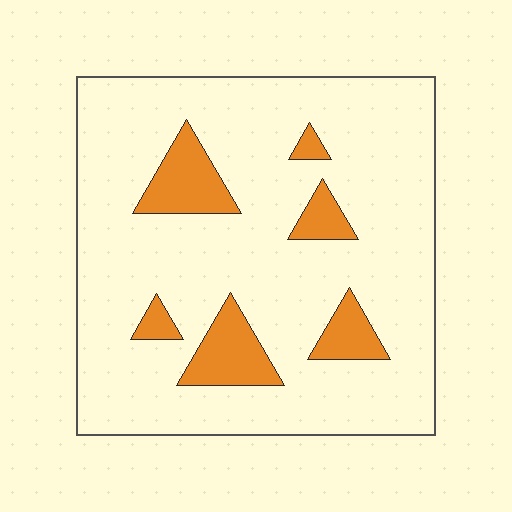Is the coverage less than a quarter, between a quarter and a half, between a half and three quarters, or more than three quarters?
Less than a quarter.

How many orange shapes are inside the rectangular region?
6.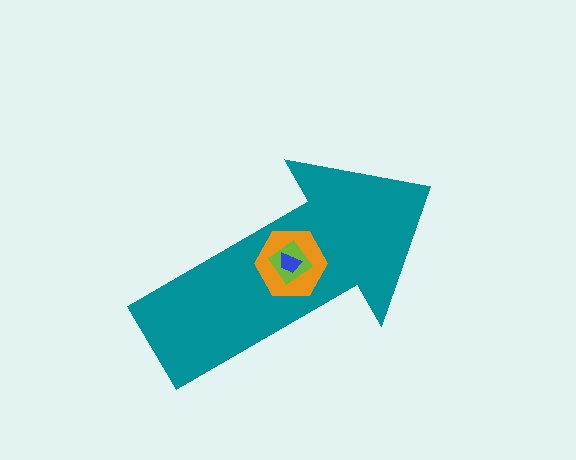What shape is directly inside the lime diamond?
The blue trapezoid.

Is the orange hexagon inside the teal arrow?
Yes.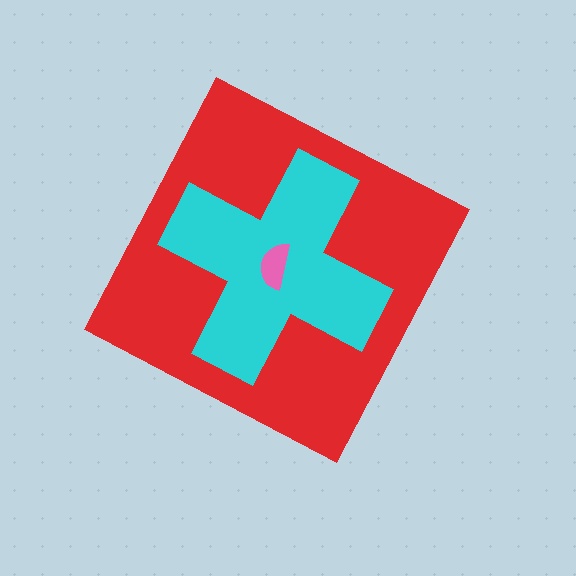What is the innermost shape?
The pink semicircle.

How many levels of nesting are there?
3.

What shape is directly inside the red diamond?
The cyan cross.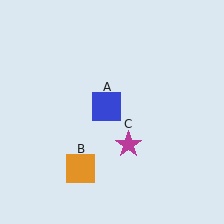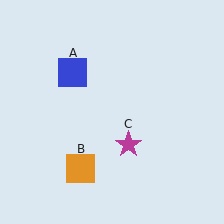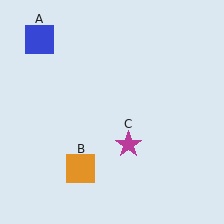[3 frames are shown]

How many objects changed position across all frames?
1 object changed position: blue square (object A).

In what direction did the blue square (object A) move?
The blue square (object A) moved up and to the left.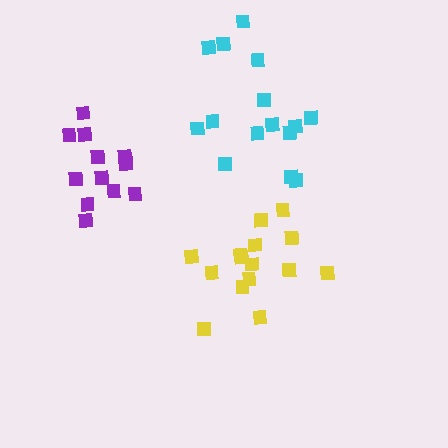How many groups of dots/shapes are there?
There are 3 groups.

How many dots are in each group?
Group 1: 15 dots, Group 2: 15 dots, Group 3: 12 dots (42 total).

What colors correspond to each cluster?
The clusters are colored: yellow, cyan, purple.